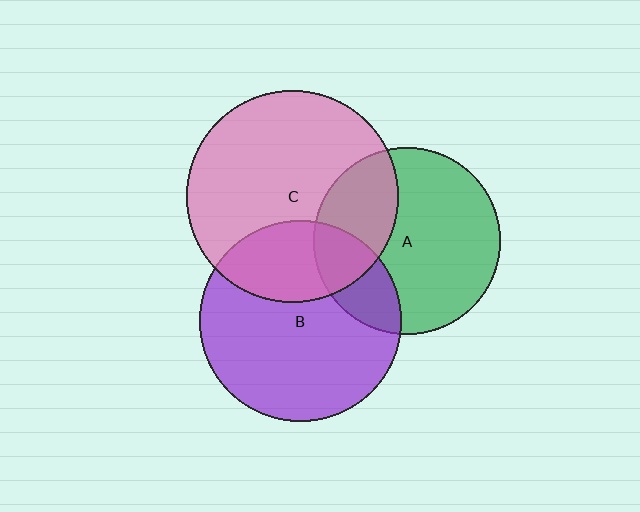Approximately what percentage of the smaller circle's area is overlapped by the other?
Approximately 30%.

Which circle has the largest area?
Circle C (pink).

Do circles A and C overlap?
Yes.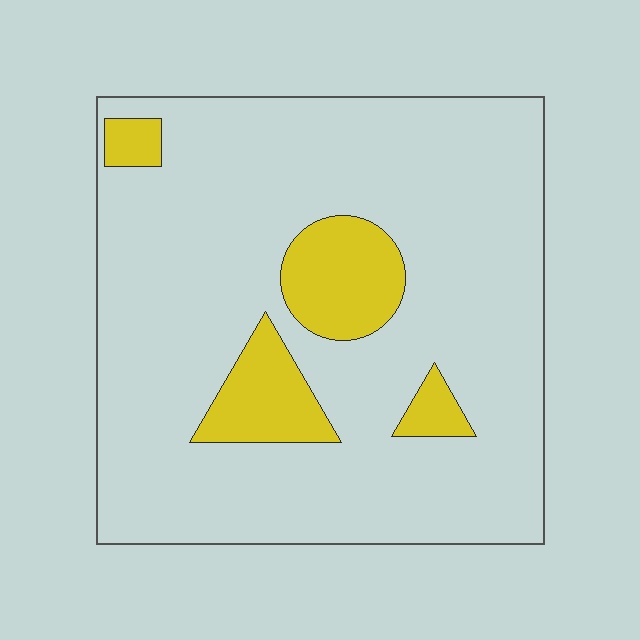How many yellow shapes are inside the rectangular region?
4.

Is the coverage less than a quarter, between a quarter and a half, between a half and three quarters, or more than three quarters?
Less than a quarter.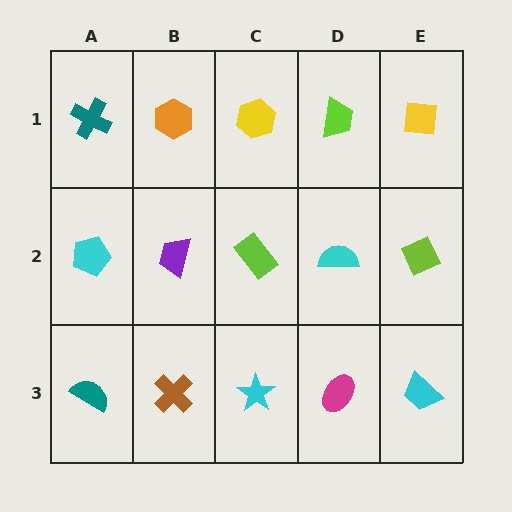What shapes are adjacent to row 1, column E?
A lime diamond (row 2, column E), a lime trapezoid (row 1, column D).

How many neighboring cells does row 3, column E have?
2.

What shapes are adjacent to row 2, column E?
A yellow square (row 1, column E), a cyan trapezoid (row 3, column E), a cyan semicircle (row 2, column D).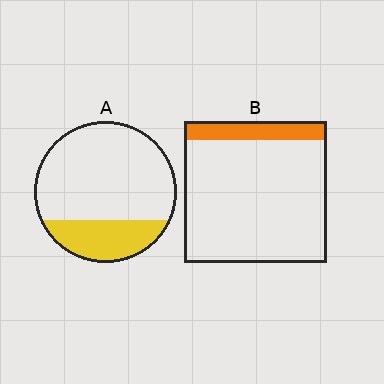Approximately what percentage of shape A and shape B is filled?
A is approximately 25% and B is approximately 15%.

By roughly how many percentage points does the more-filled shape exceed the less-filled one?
By roughly 10 percentage points (A over B).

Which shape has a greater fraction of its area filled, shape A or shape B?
Shape A.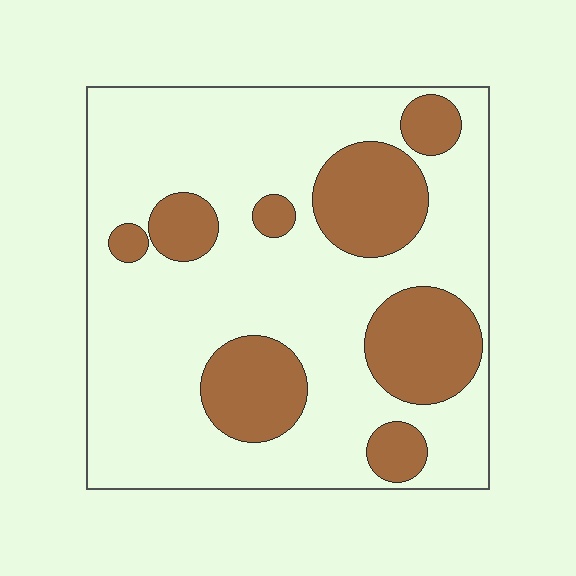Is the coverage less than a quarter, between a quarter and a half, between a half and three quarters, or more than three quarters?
Between a quarter and a half.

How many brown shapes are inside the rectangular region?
8.